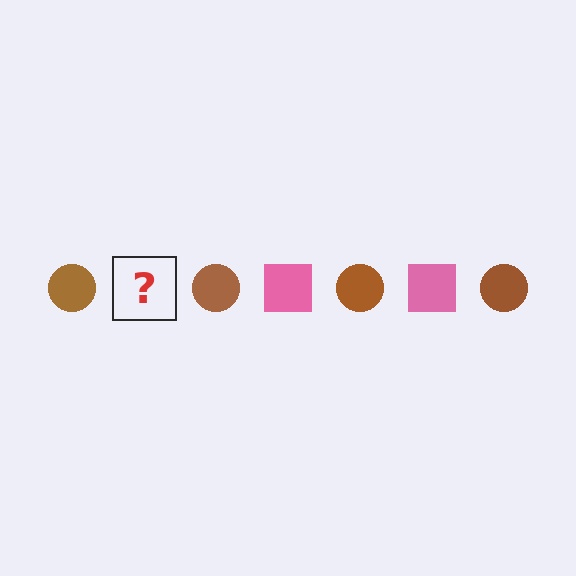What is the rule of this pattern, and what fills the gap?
The rule is that the pattern alternates between brown circle and pink square. The gap should be filled with a pink square.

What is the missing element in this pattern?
The missing element is a pink square.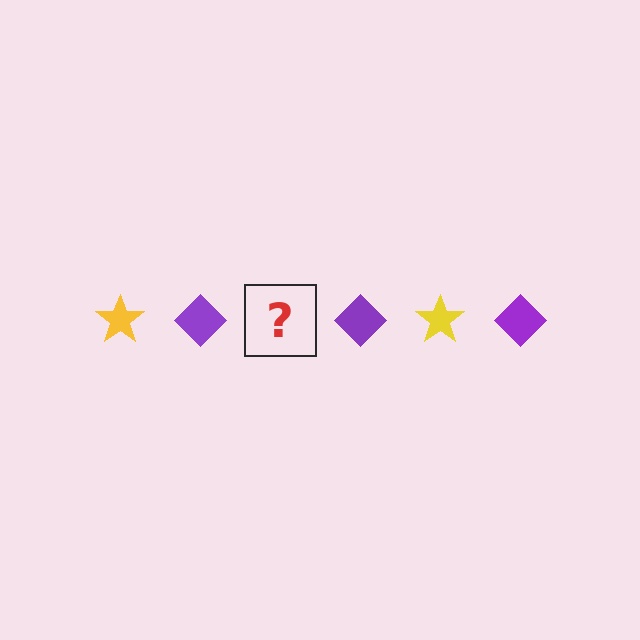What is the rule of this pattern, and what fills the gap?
The rule is that the pattern alternates between yellow star and purple diamond. The gap should be filled with a yellow star.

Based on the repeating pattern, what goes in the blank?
The blank should be a yellow star.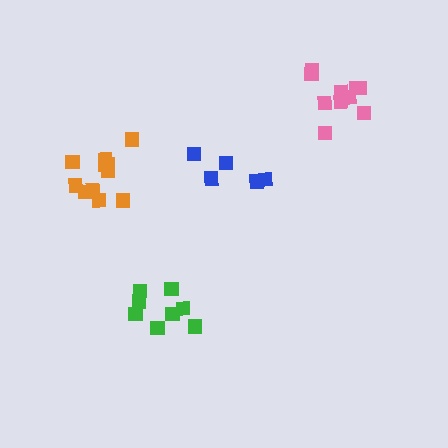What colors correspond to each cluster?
The clusters are colored: blue, green, pink, orange.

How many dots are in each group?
Group 1: 5 dots, Group 2: 8 dots, Group 3: 11 dots, Group 4: 11 dots (35 total).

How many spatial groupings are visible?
There are 4 spatial groupings.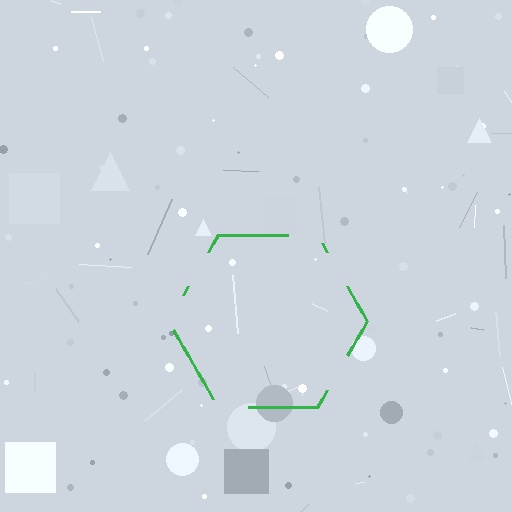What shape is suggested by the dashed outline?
The dashed outline suggests a hexagon.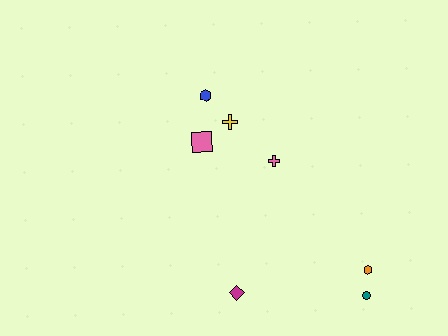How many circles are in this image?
There is 1 circle.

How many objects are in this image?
There are 7 objects.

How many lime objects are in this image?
There are no lime objects.